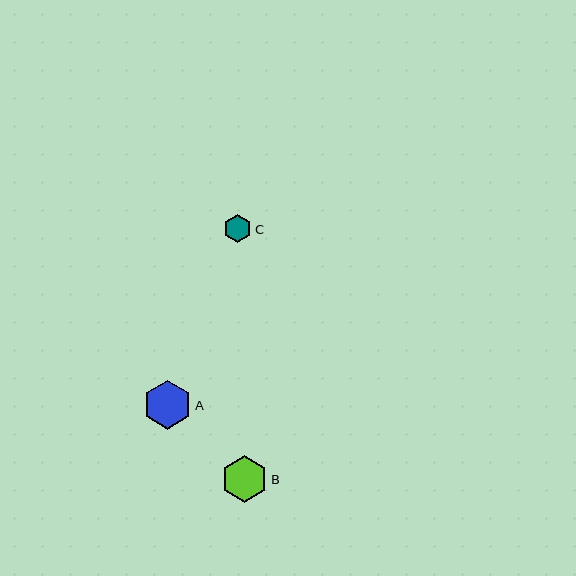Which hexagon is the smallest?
Hexagon C is the smallest with a size of approximately 28 pixels.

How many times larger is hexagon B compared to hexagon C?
Hexagon B is approximately 1.7 times the size of hexagon C.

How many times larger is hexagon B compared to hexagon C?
Hexagon B is approximately 1.7 times the size of hexagon C.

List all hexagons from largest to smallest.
From largest to smallest: A, B, C.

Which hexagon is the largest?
Hexagon A is the largest with a size of approximately 49 pixels.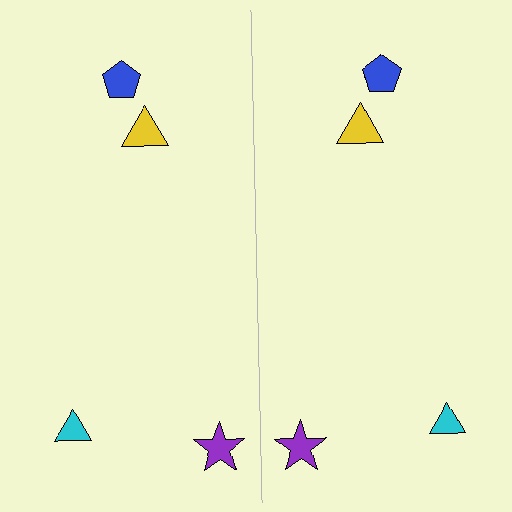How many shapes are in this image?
There are 8 shapes in this image.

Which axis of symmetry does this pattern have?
The pattern has a vertical axis of symmetry running through the center of the image.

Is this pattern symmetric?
Yes, this pattern has bilateral (reflection) symmetry.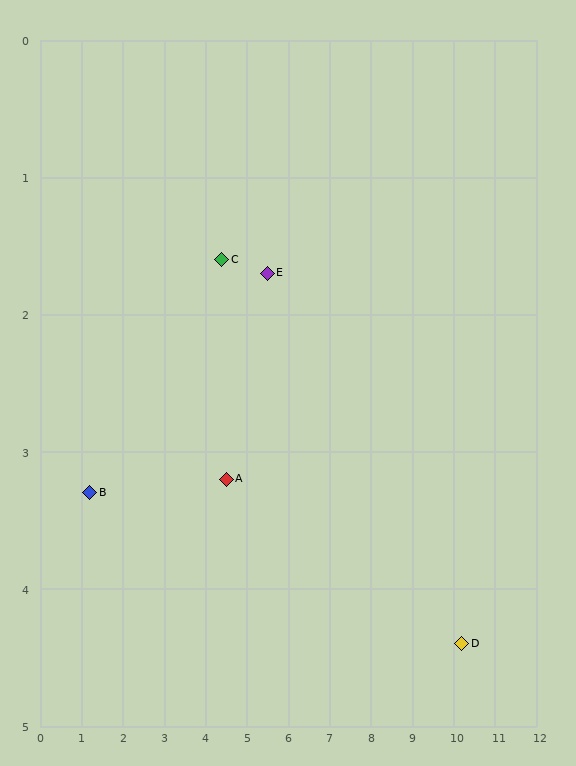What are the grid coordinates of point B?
Point B is at approximately (1.2, 3.3).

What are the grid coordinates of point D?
Point D is at approximately (10.2, 4.4).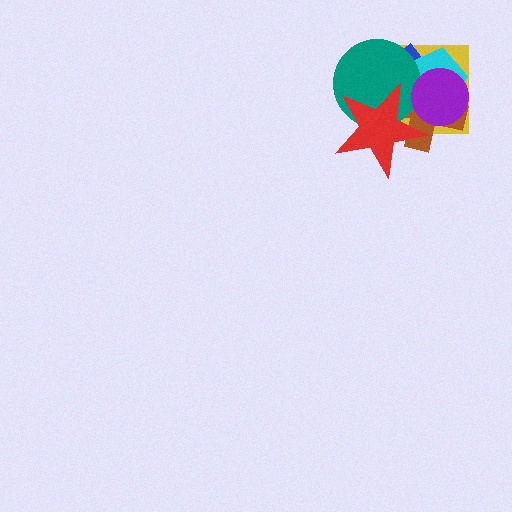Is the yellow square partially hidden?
Yes, it is partially covered by another shape.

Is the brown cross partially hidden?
Yes, it is partially covered by another shape.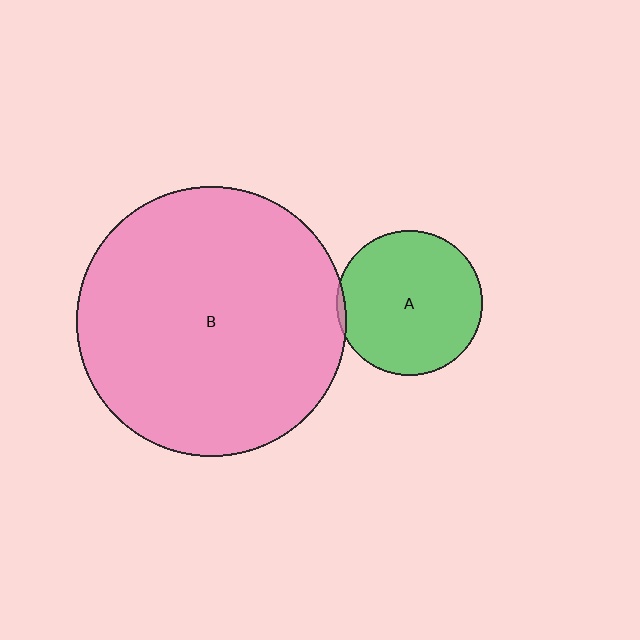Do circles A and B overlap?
Yes.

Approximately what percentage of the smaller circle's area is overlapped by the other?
Approximately 5%.